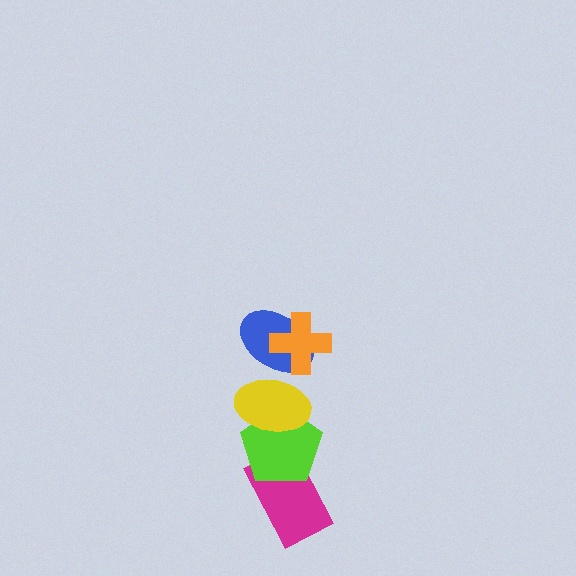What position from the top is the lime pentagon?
The lime pentagon is 4th from the top.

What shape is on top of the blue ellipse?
The orange cross is on top of the blue ellipse.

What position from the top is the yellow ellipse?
The yellow ellipse is 3rd from the top.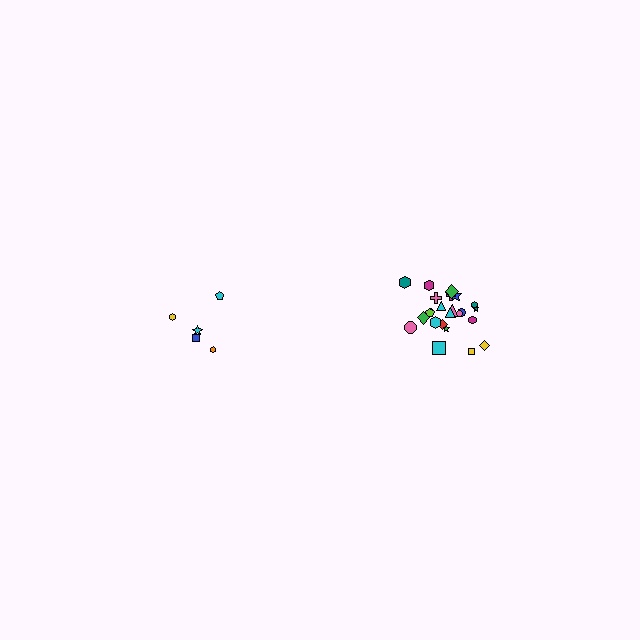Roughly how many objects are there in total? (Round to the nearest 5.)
Roughly 30 objects in total.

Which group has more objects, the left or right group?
The right group.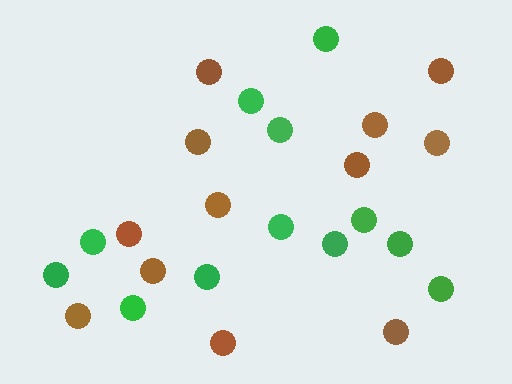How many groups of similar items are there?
There are 2 groups: one group of green circles (12) and one group of brown circles (12).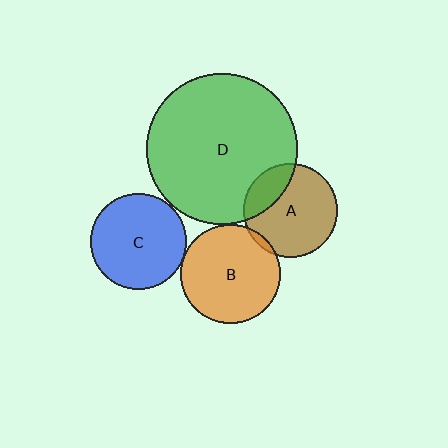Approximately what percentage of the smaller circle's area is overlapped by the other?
Approximately 5%.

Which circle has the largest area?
Circle D (green).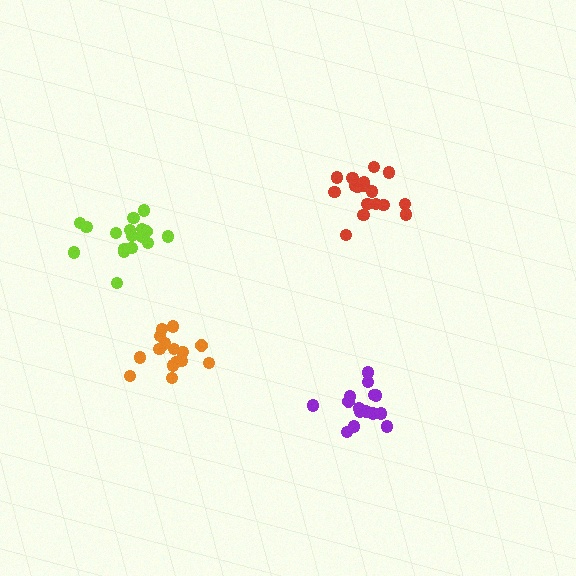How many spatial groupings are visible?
There are 4 spatial groupings.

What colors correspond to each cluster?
The clusters are colored: red, lime, orange, purple.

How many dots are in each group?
Group 1: 17 dots, Group 2: 17 dots, Group 3: 15 dots, Group 4: 15 dots (64 total).